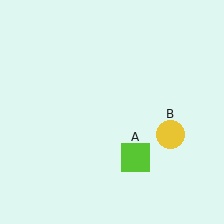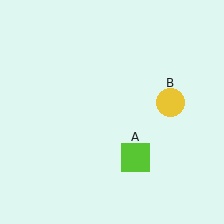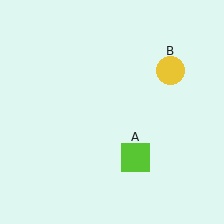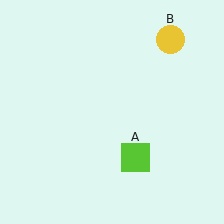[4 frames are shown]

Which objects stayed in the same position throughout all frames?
Lime square (object A) remained stationary.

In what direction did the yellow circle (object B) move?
The yellow circle (object B) moved up.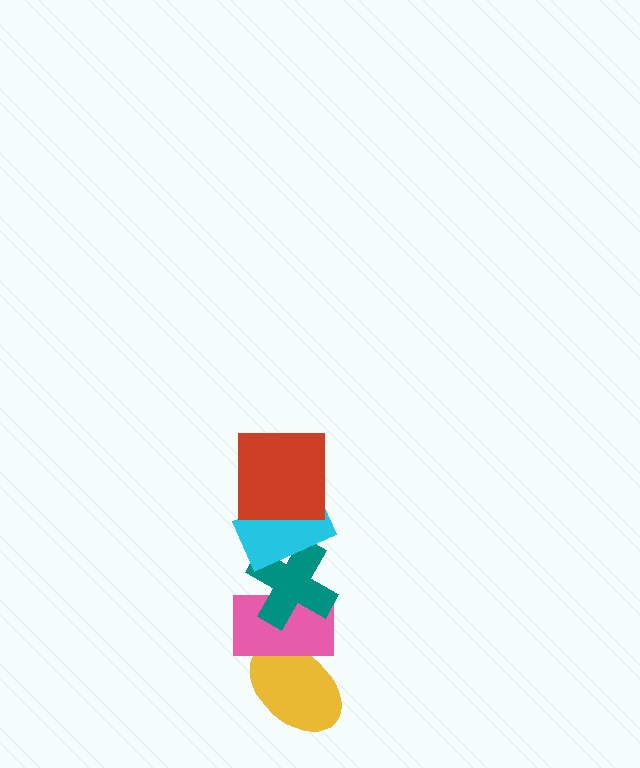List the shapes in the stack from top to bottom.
From top to bottom: the red square, the cyan rectangle, the teal cross, the pink rectangle, the yellow ellipse.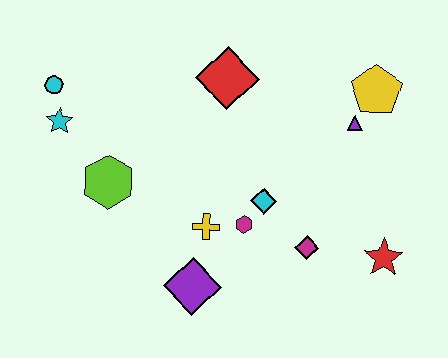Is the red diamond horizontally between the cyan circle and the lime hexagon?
No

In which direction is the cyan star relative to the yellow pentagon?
The cyan star is to the left of the yellow pentagon.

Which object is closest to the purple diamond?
The yellow cross is closest to the purple diamond.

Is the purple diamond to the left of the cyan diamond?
Yes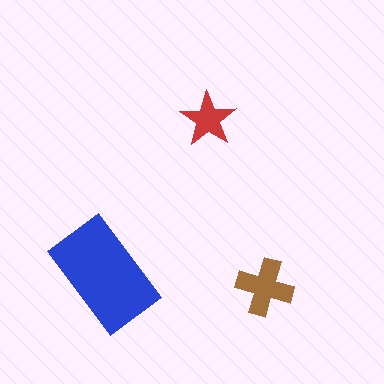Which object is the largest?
The blue rectangle.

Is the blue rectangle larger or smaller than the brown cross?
Larger.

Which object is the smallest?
The red star.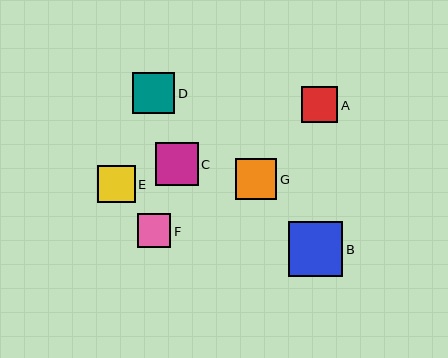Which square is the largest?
Square B is the largest with a size of approximately 55 pixels.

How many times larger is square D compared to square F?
Square D is approximately 1.3 times the size of square F.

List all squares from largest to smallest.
From largest to smallest: B, C, D, G, E, A, F.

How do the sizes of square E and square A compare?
Square E and square A are approximately the same size.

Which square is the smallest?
Square F is the smallest with a size of approximately 33 pixels.